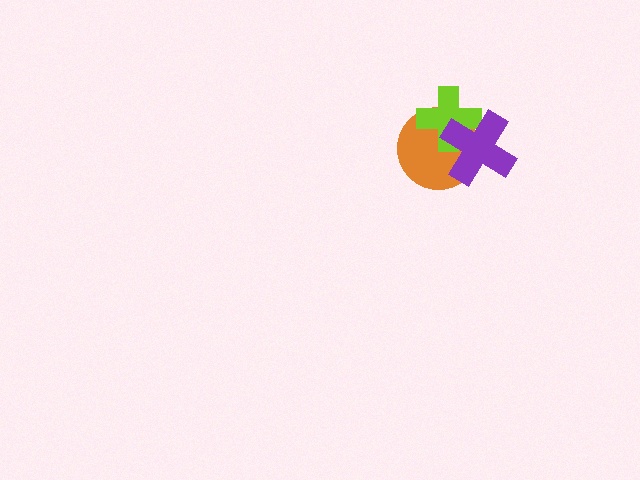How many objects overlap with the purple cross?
2 objects overlap with the purple cross.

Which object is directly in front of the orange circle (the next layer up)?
The lime cross is directly in front of the orange circle.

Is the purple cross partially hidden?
No, no other shape covers it.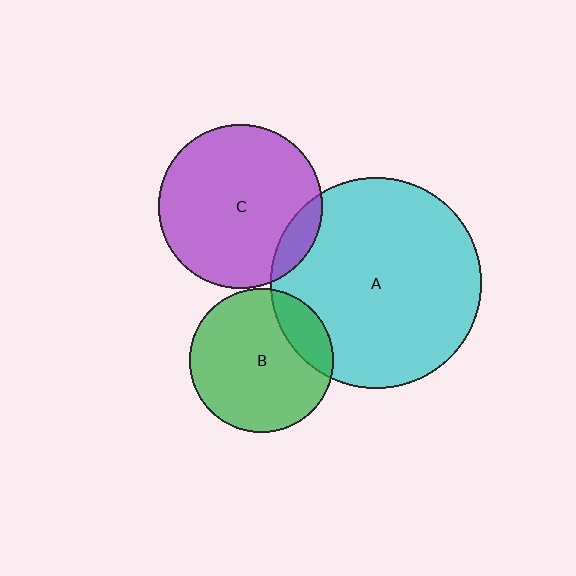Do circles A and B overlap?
Yes.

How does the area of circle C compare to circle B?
Approximately 1.3 times.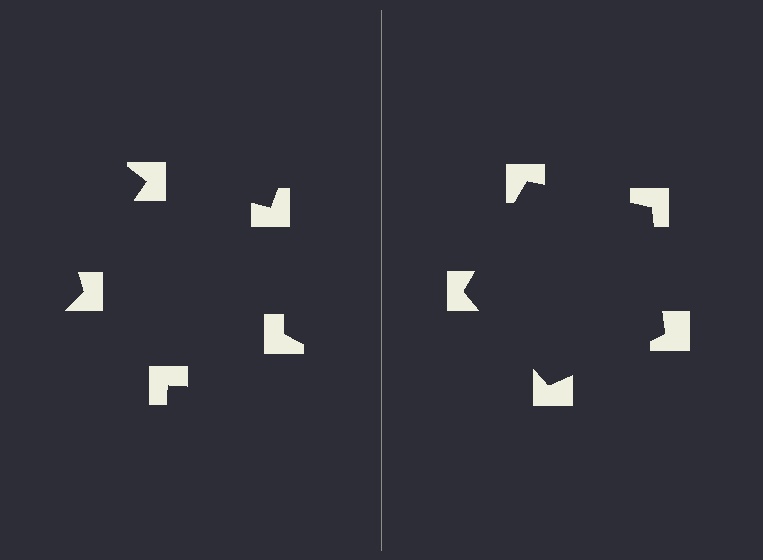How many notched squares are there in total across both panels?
10 — 5 on each side.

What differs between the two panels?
The notched squares are positioned identically on both sides; only the wedge orientations differ. On the right they align to a pentagon; on the left they are misaligned.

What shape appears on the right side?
An illusory pentagon.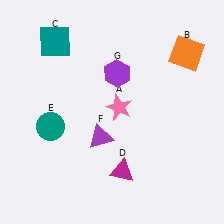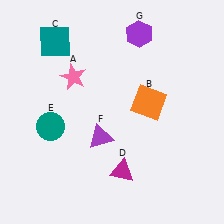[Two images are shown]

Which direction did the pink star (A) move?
The pink star (A) moved left.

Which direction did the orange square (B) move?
The orange square (B) moved down.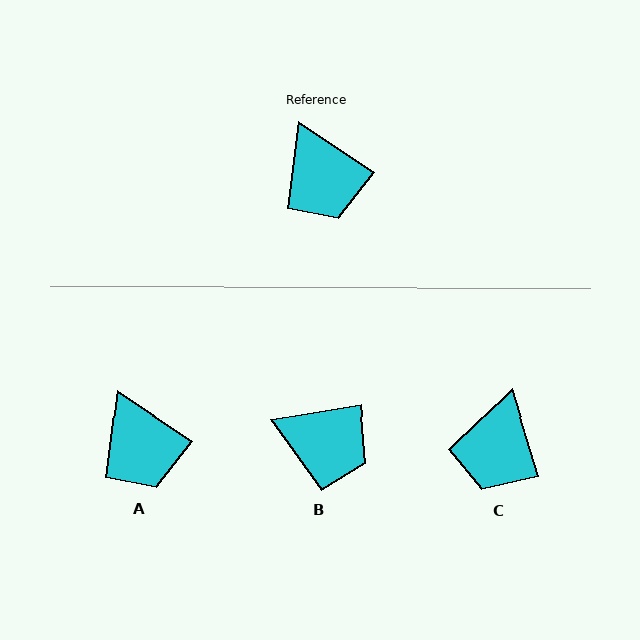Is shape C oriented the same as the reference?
No, it is off by about 39 degrees.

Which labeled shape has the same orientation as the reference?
A.